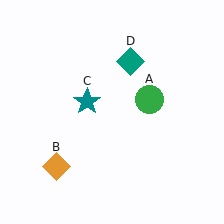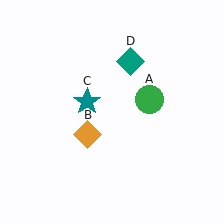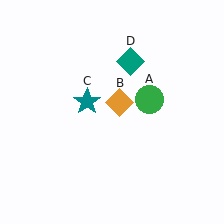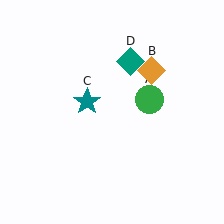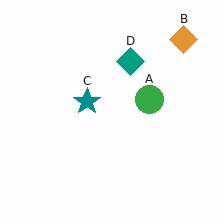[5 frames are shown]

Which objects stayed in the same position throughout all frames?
Green circle (object A) and teal star (object C) and teal diamond (object D) remained stationary.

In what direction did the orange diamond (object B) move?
The orange diamond (object B) moved up and to the right.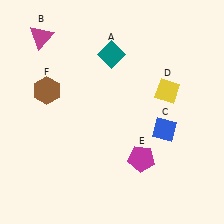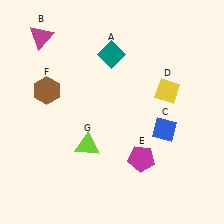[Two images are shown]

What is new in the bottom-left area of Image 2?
A lime triangle (G) was added in the bottom-left area of Image 2.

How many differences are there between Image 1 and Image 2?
There is 1 difference between the two images.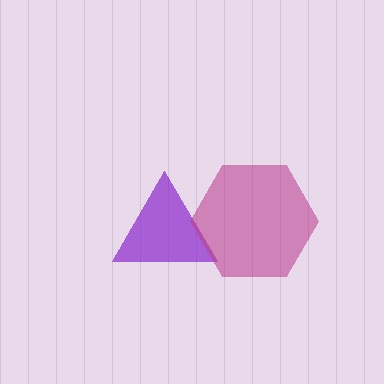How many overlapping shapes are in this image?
There are 2 overlapping shapes in the image.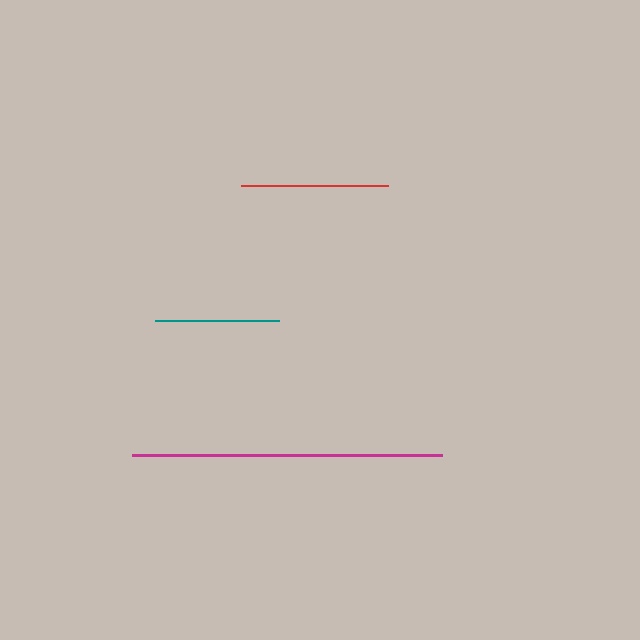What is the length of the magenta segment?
The magenta segment is approximately 310 pixels long.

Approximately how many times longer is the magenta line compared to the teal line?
The magenta line is approximately 2.5 times the length of the teal line.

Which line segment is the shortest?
The teal line is the shortest at approximately 125 pixels.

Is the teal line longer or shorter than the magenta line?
The magenta line is longer than the teal line.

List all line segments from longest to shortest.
From longest to shortest: magenta, red, teal.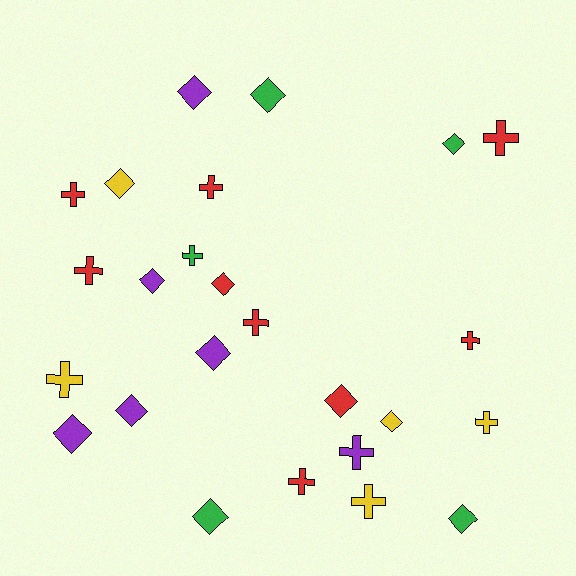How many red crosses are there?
There are 7 red crosses.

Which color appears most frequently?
Red, with 9 objects.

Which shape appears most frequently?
Diamond, with 13 objects.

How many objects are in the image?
There are 25 objects.